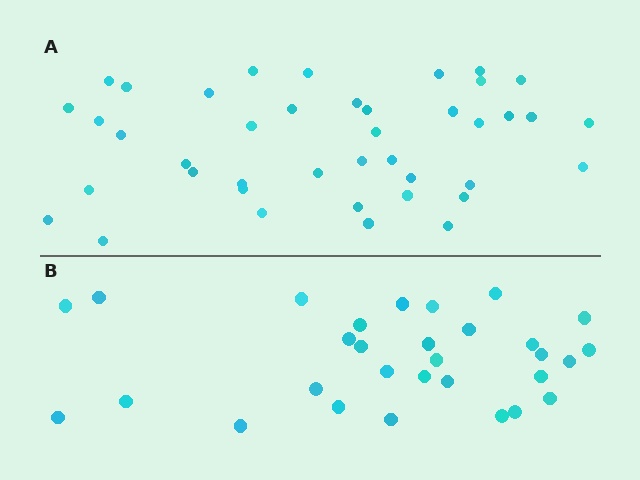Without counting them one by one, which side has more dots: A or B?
Region A (the top region) has more dots.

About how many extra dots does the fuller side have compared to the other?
Region A has roughly 12 or so more dots than region B.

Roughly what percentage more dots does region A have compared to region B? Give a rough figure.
About 35% more.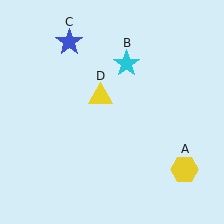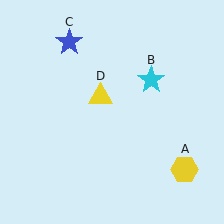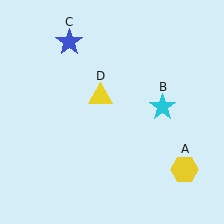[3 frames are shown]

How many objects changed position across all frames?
1 object changed position: cyan star (object B).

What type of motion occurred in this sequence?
The cyan star (object B) rotated clockwise around the center of the scene.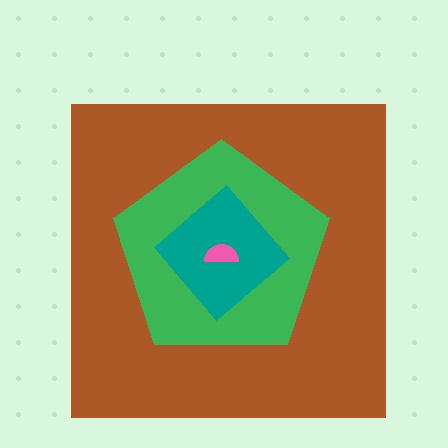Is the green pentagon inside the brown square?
Yes.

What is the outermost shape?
The brown square.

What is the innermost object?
The pink semicircle.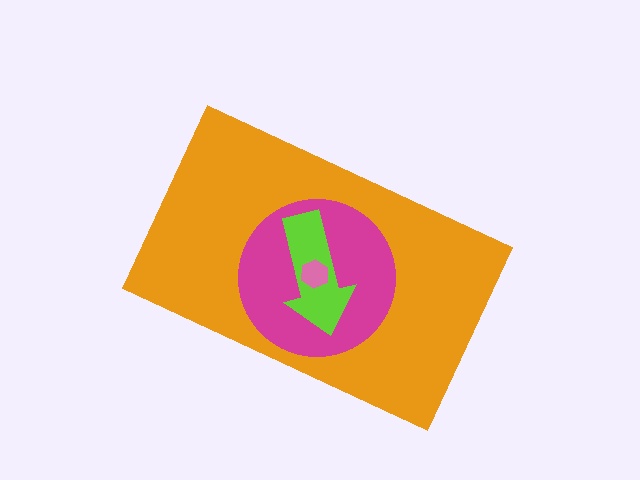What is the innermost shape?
The pink hexagon.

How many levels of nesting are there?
4.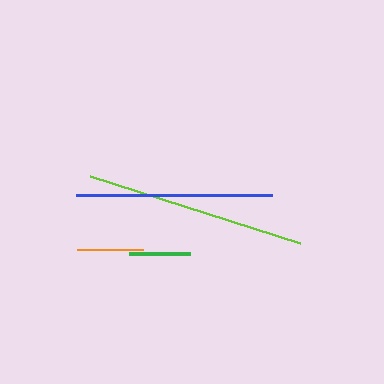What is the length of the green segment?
The green segment is approximately 61 pixels long.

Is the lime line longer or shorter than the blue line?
The lime line is longer than the blue line.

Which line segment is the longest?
The lime line is the longest at approximately 221 pixels.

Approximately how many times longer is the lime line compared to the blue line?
The lime line is approximately 1.1 times the length of the blue line.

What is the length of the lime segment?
The lime segment is approximately 221 pixels long.